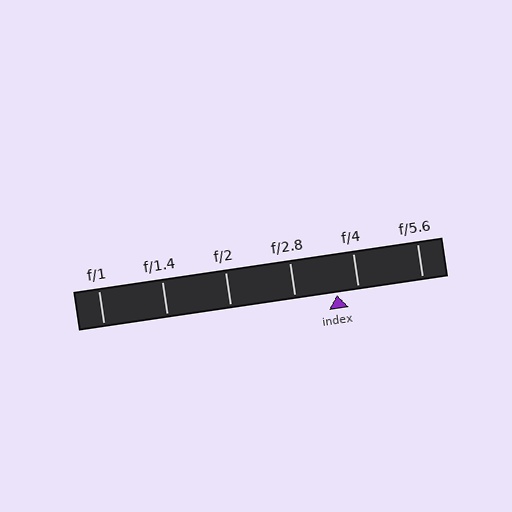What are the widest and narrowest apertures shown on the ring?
The widest aperture shown is f/1 and the narrowest is f/5.6.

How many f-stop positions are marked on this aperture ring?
There are 6 f-stop positions marked.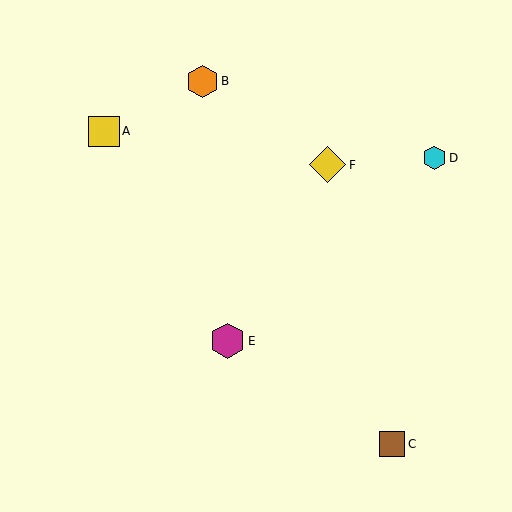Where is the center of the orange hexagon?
The center of the orange hexagon is at (202, 81).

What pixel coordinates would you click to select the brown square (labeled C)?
Click at (392, 444) to select the brown square C.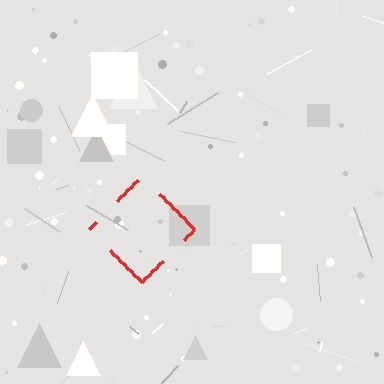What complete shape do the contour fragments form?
The contour fragments form a diamond.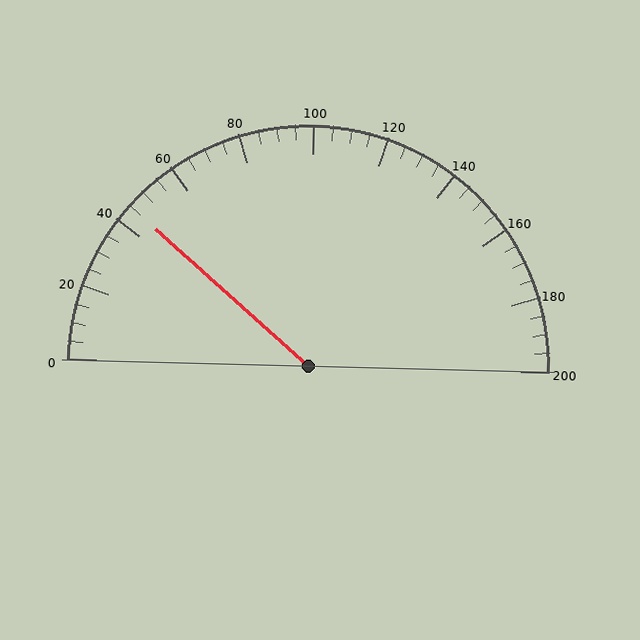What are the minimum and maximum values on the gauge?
The gauge ranges from 0 to 200.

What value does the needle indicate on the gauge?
The needle indicates approximately 45.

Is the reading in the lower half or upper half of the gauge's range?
The reading is in the lower half of the range (0 to 200).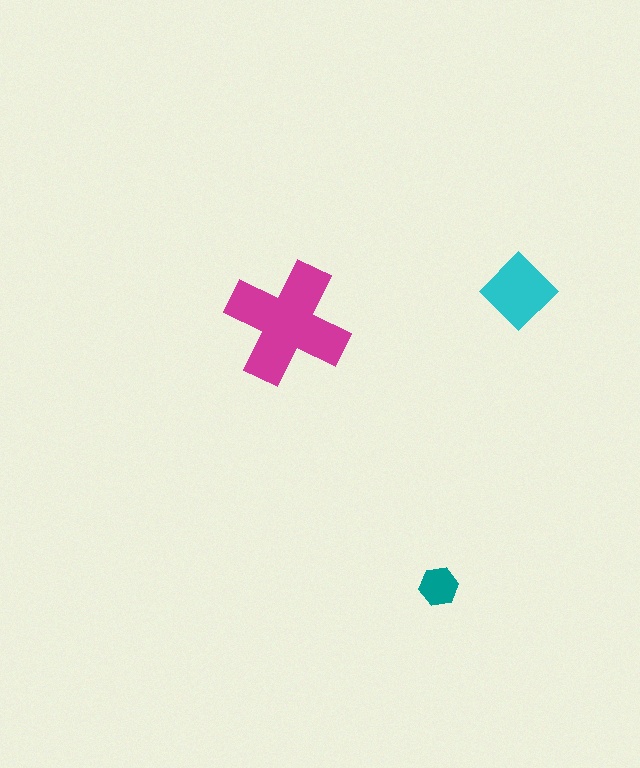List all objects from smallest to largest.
The teal hexagon, the cyan diamond, the magenta cross.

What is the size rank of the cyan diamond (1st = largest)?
2nd.